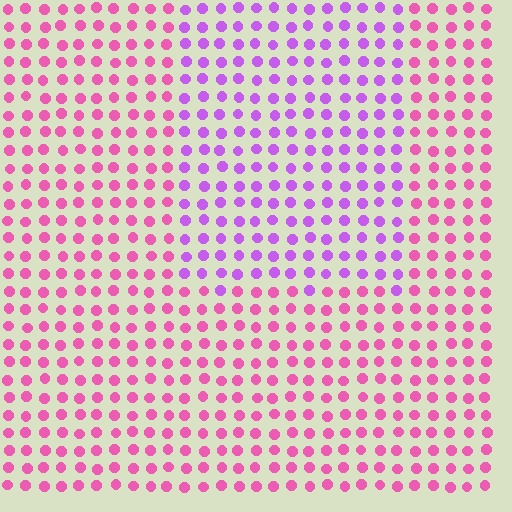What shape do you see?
I see a rectangle.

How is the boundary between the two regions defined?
The boundary is defined purely by a slight shift in hue (about 40 degrees). Spacing, size, and orientation are identical on both sides.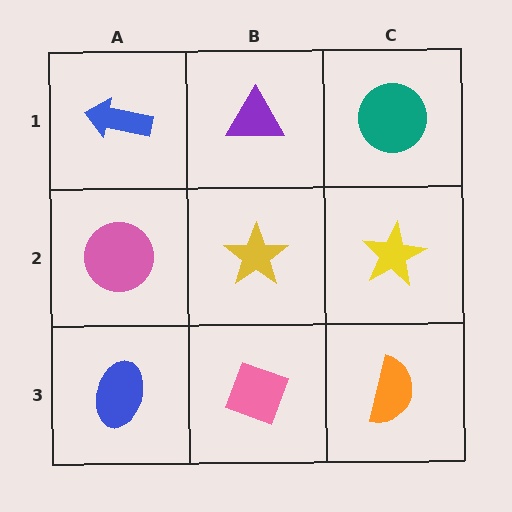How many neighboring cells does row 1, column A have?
2.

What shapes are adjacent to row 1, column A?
A pink circle (row 2, column A), a purple triangle (row 1, column B).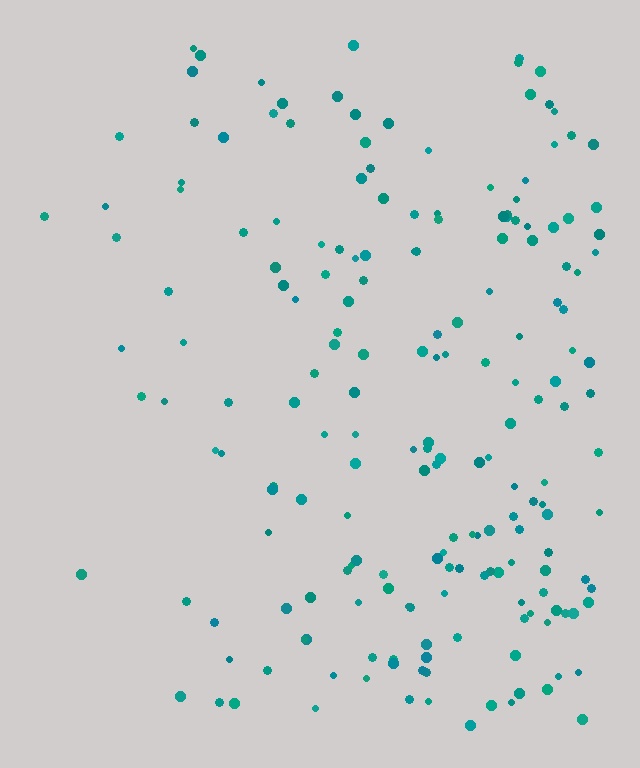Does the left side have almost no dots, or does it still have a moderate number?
Still a moderate number, just noticeably fewer than the right.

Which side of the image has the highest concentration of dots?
The right.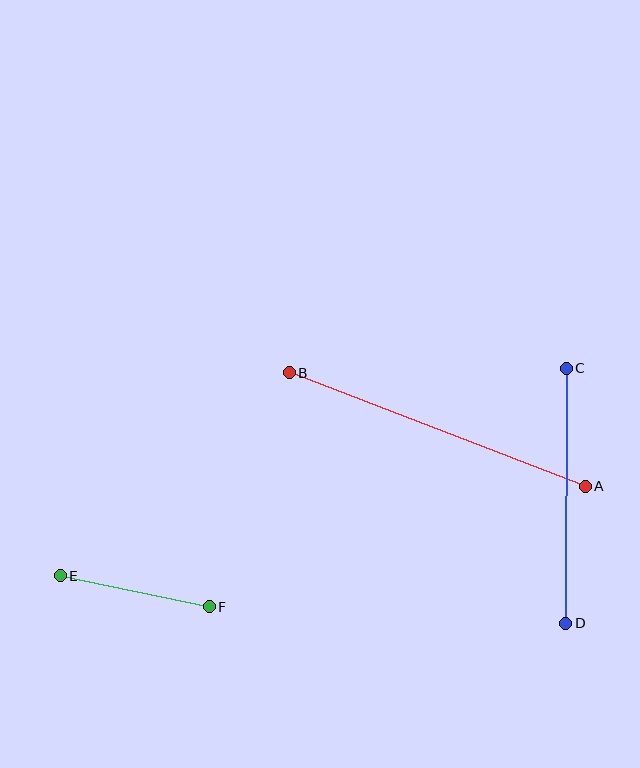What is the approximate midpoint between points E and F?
The midpoint is at approximately (135, 591) pixels.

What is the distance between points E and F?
The distance is approximately 152 pixels.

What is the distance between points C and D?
The distance is approximately 255 pixels.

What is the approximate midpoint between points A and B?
The midpoint is at approximately (437, 430) pixels.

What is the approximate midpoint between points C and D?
The midpoint is at approximately (566, 496) pixels.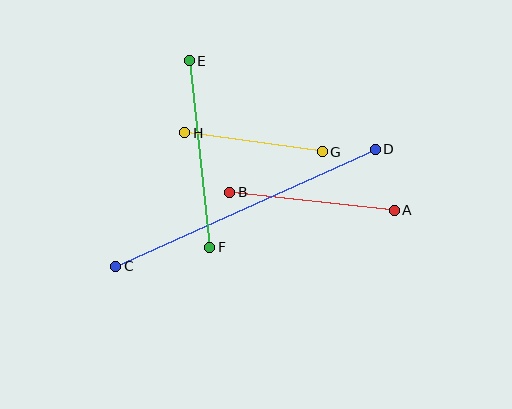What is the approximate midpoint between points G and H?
The midpoint is at approximately (254, 142) pixels.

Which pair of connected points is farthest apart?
Points C and D are farthest apart.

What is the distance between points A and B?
The distance is approximately 166 pixels.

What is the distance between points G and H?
The distance is approximately 138 pixels.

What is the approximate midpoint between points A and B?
The midpoint is at approximately (312, 201) pixels.